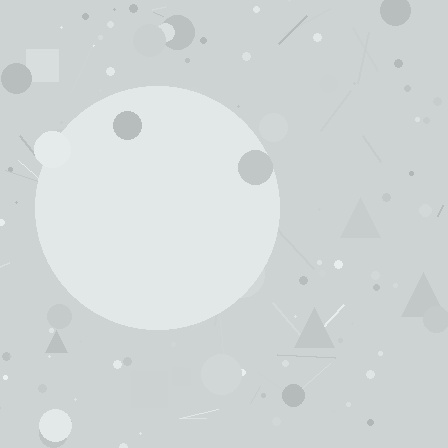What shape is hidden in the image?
A circle is hidden in the image.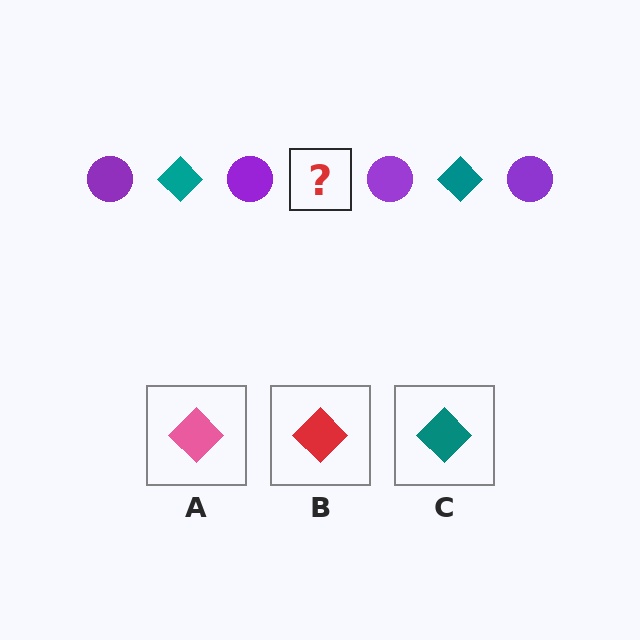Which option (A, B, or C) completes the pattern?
C.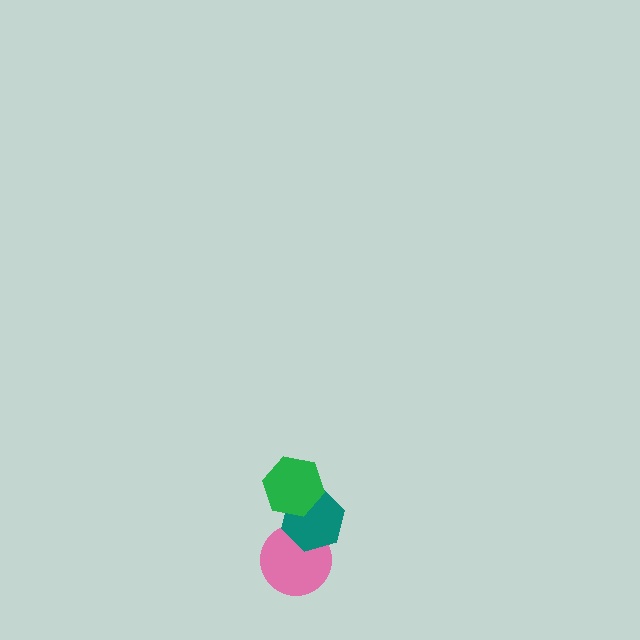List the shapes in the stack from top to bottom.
From top to bottom: the green hexagon, the teal hexagon, the pink circle.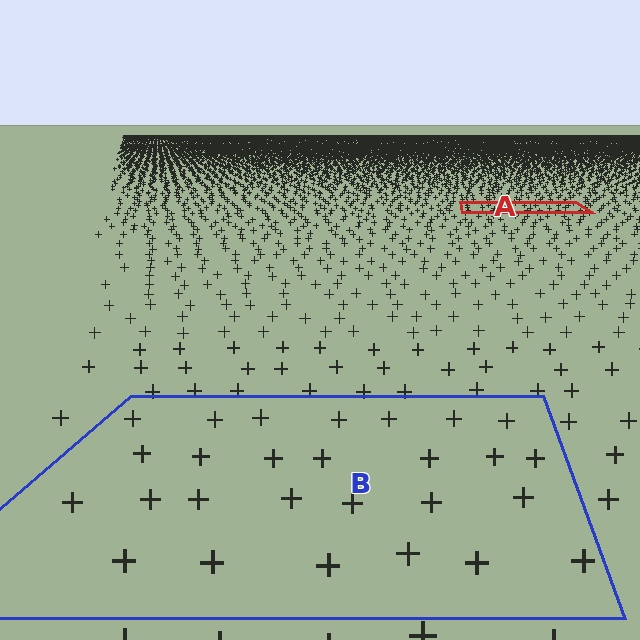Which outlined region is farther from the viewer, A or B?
Region A is farther from the viewer — the texture elements inside it appear smaller and more densely packed.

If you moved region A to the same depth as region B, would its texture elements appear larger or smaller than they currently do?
They would appear larger. At a closer depth, the same texture elements are projected at a bigger on-screen size.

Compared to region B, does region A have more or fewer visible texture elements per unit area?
Region A has more texture elements per unit area — they are packed more densely because it is farther away.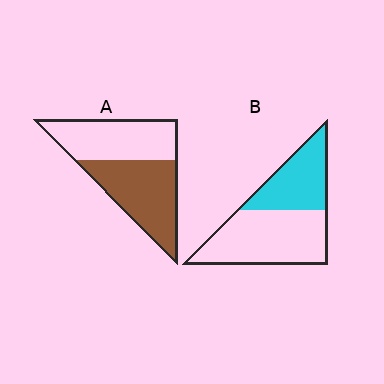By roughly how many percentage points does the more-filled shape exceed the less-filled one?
By roughly 15 percentage points (A over B).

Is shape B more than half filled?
No.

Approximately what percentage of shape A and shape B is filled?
A is approximately 50% and B is approximately 40%.